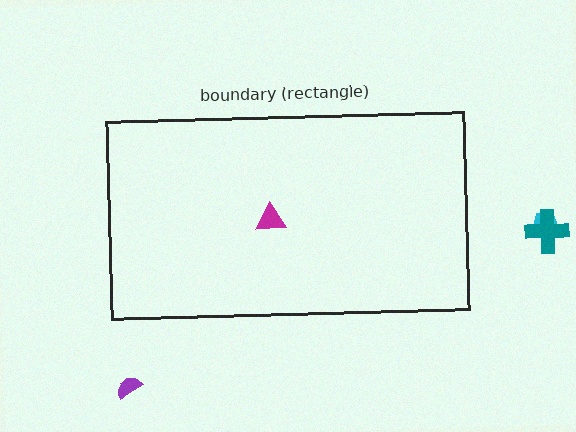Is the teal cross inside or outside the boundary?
Outside.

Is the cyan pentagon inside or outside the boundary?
Outside.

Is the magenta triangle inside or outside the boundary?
Inside.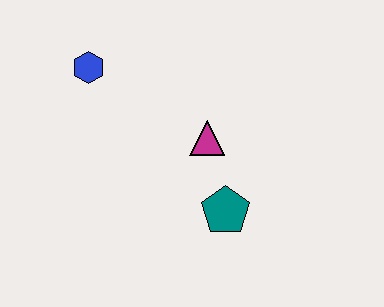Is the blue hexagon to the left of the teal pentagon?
Yes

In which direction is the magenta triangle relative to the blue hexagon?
The magenta triangle is to the right of the blue hexagon.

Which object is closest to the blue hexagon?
The magenta triangle is closest to the blue hexagon.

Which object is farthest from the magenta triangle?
The blue hexagon is farthest from the magenta triangle.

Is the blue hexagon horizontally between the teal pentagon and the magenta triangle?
No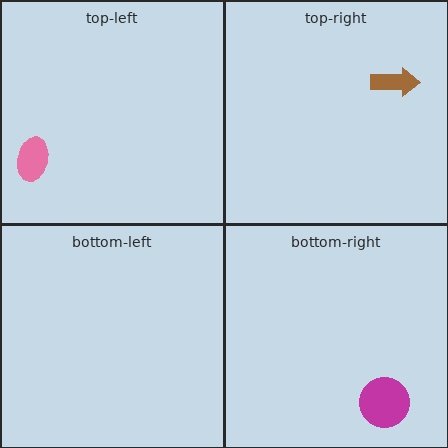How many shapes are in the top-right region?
1.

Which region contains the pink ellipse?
The top-left region.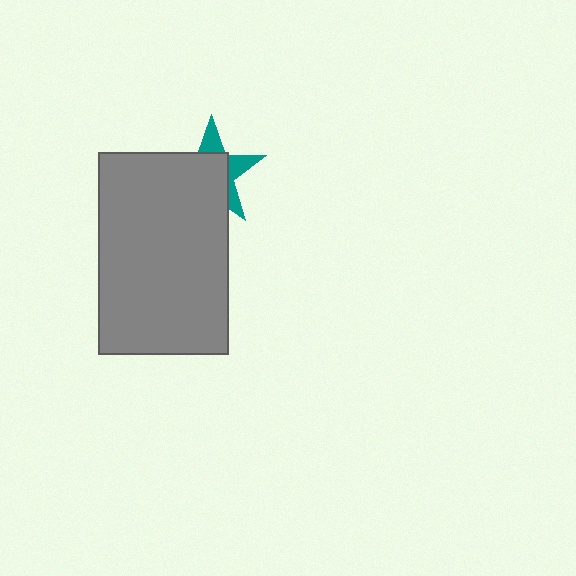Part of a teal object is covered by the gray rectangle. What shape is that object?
It is a star.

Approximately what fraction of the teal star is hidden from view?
Roughly 66% of the teal star is hidden behind the gray rectangle.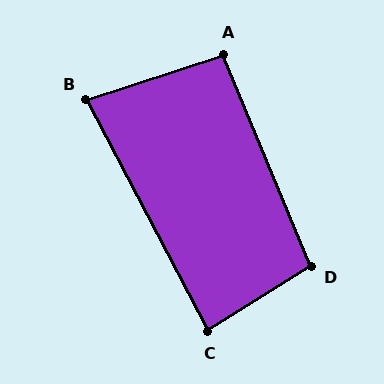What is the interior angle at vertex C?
Approximately 85 degrees (approximately right).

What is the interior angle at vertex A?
Approximately 95 degrees (approximately right).